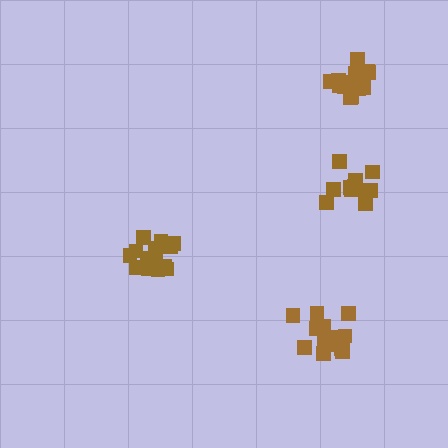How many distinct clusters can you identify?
There are 4 distinct clusters.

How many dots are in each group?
Group 1: 15 dots, Group 2: 12 dots, Group 3: 17 dots, Group 4: 17 dots (61 total).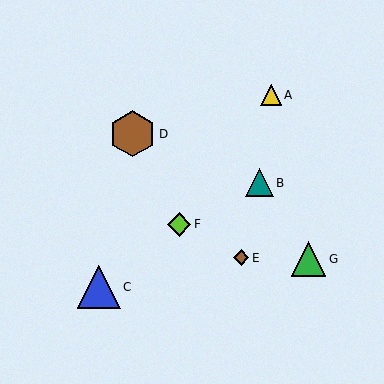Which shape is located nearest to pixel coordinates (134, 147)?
The brown hexagon (labeled D) at (133, 134) is nearest to that location.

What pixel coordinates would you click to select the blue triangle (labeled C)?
Click at (99, 287) to select the blue triangle C.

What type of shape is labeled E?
Shape E is a brown diamond.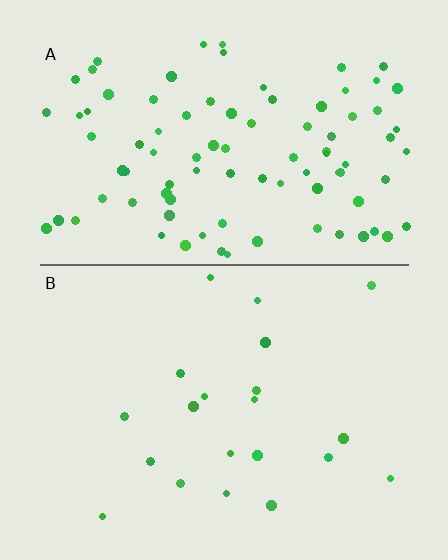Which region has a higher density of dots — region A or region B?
A (the top).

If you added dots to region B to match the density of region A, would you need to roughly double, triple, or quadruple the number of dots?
Approximately quadruple.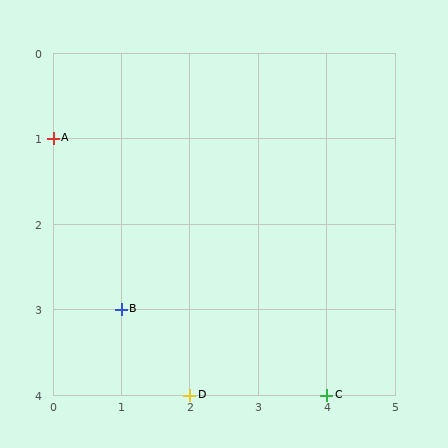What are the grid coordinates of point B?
Point B is at grid coordinates (1, 3).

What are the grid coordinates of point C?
Point C is at grid coordinates (4, 4).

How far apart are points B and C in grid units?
Points B and C are 3 columns and 1 row apart (about 3.2 grid units diagonally).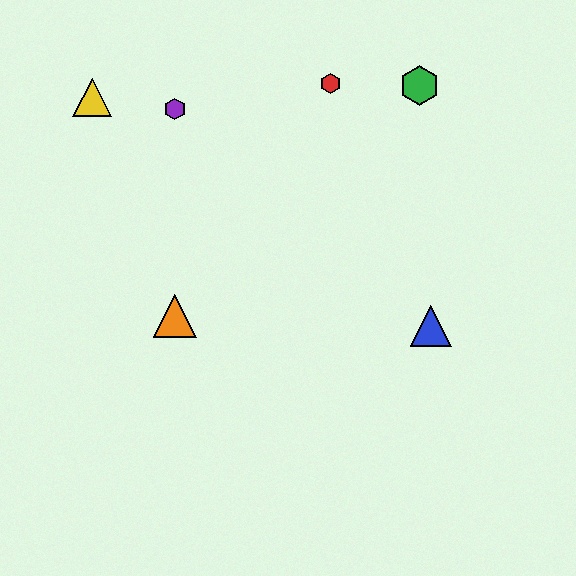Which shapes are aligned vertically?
The purple hexagon, the orange triangle are aligned vertically.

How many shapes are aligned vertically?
2 shapes (the purple hexagon, the orange triangle) are aligned vertically.